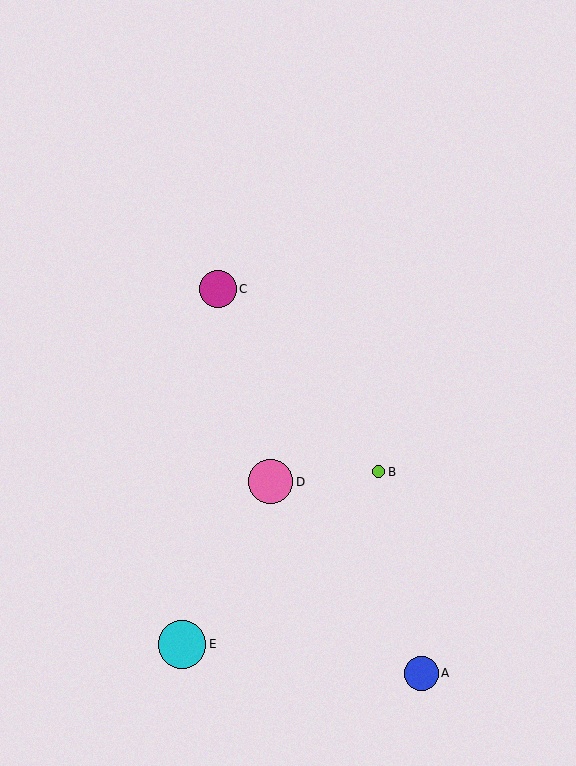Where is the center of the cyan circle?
The center of the cyan circle is at (182, 644).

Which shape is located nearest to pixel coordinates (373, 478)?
The lime circle (labeled B) at (379, 472) is nearest to that location.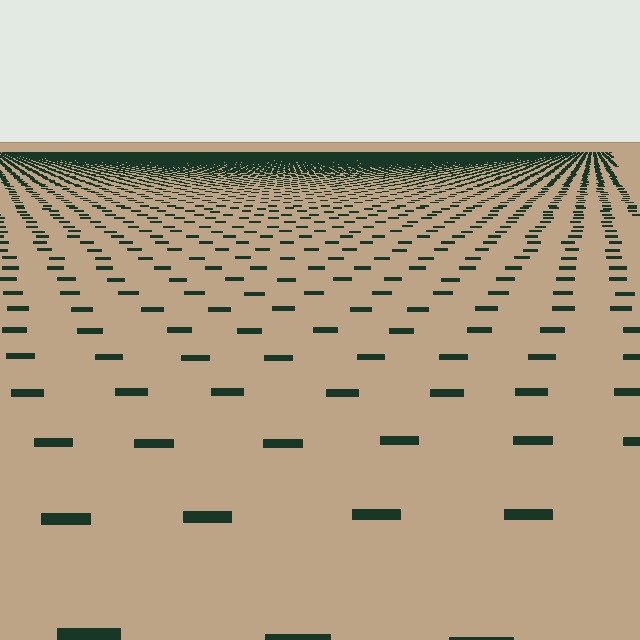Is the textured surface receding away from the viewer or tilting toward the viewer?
The surface is receding away from the viewer. Texture elements get smaller and denser toward the top.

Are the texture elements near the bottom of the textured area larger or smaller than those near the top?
Larger. Near the bottom, elements are closer to the viewer and appear at a bigger on-screen size.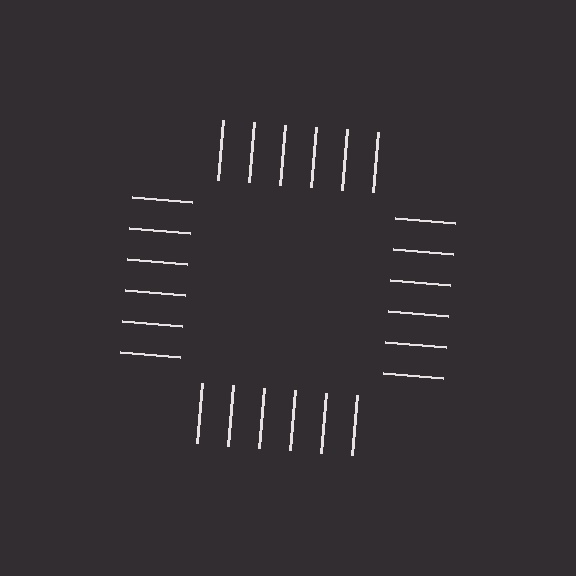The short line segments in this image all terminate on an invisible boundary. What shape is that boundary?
An illusory square — the line segments terminate on its edges but no continuous stroke is drawn.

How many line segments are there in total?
24 — 6 along each of the 4 edges.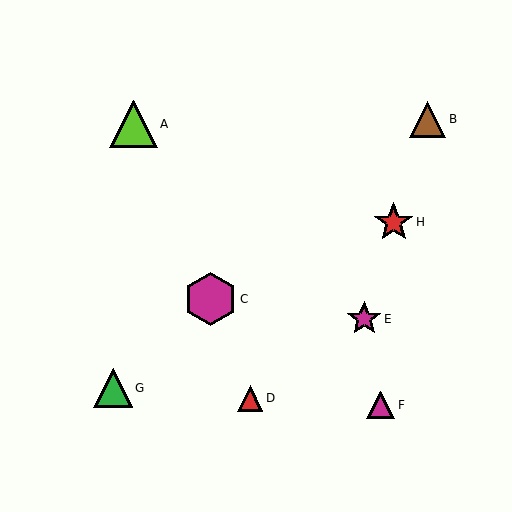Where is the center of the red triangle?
The center of the red triangle is at (250, 398).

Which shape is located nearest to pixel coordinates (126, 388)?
The green triangle (labeled G) at (113, 388) is nearest to that location.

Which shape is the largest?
The magenta hexagon (labeled C) is the largest.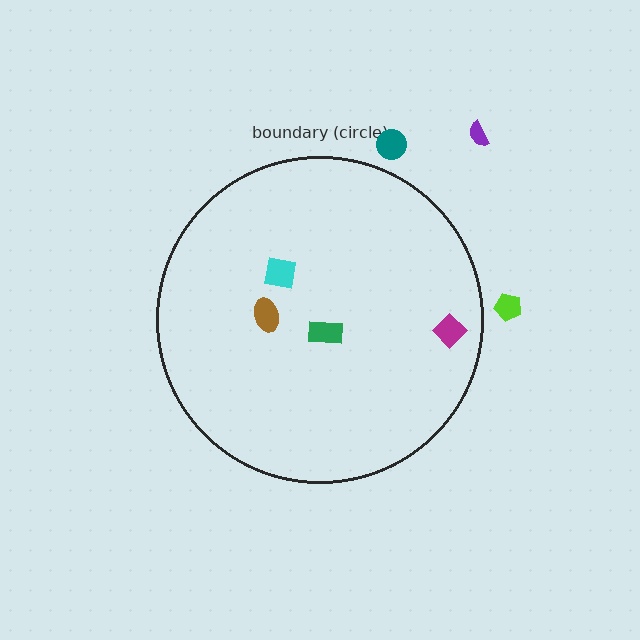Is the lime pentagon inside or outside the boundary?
Outside.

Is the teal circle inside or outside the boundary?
Outside.